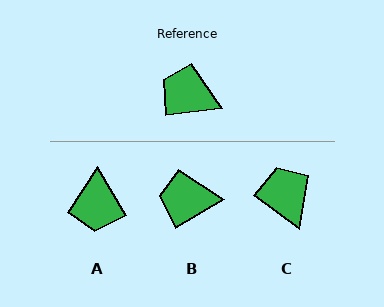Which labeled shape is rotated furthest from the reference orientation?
A, about 114 degrees away.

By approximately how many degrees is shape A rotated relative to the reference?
Approximately 114 degrees counter-clockwise.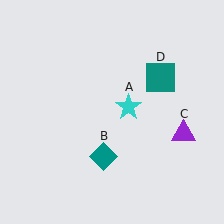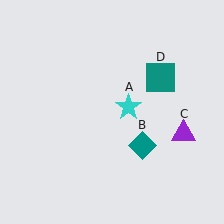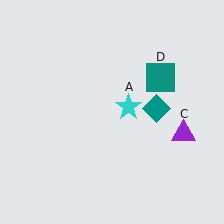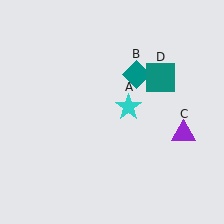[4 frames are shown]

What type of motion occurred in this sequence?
The teal diamond (object B) rotated counterclockwise around the center of the scene.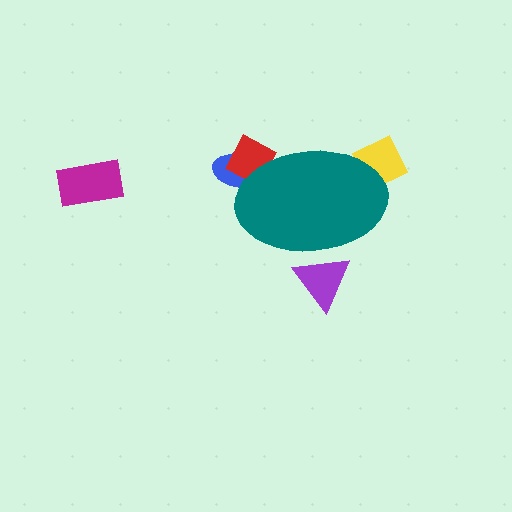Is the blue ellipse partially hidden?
Yes, the blue ellipse is partially hidden behind the teal ellipse.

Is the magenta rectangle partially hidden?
No, the magenta rectangle is fully visible.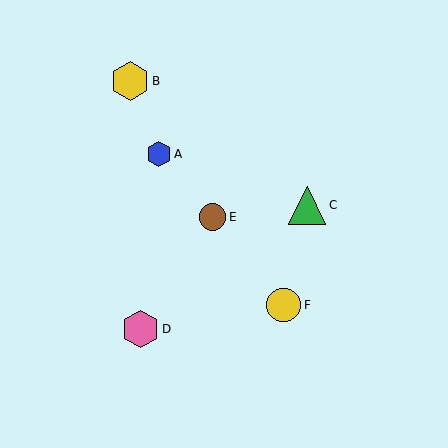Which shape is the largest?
The yellow hexagon (labeled B) is the largest.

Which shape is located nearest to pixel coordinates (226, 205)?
The brown circle (labeled E) at (213, 217) is nearest to that location.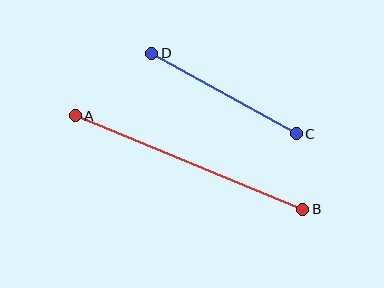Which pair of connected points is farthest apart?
Points A and B are farthest apart.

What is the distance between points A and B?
The distance is approximately 246 pixels.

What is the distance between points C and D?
The distance is approximately 166 pixels.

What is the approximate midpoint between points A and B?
The midpoint is at approximately (189, 163) pixels.